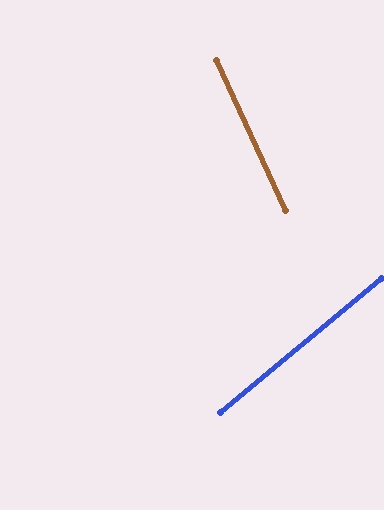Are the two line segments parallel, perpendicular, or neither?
Neither parallel nor perpendicular — they differ by about 75°.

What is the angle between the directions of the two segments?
Approximately 75 degrees.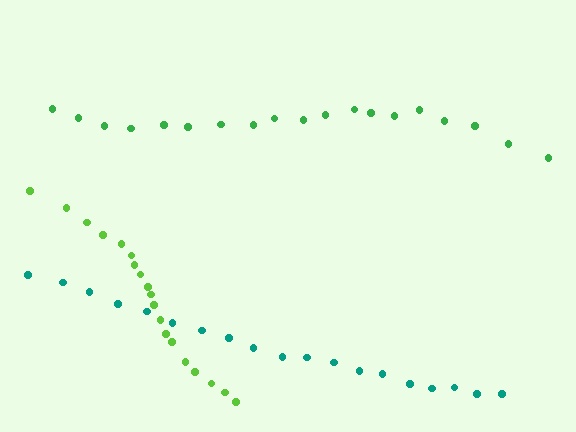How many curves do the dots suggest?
There are 3 distinct paths.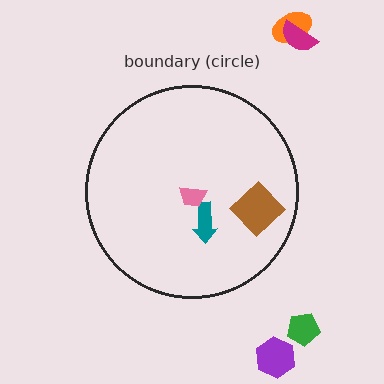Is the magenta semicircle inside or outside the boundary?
Outside.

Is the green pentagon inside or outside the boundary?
Outside.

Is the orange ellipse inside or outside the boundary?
Outside.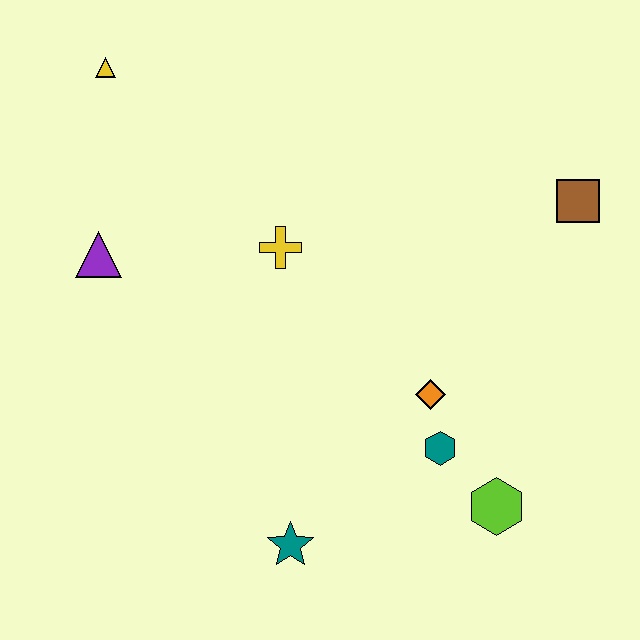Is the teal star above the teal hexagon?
No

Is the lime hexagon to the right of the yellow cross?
Yes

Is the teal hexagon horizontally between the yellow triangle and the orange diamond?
No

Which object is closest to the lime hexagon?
The teal hexagon is closest to the lime hexagon.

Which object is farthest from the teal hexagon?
The yellow triangle is farthest from the teal hexagon.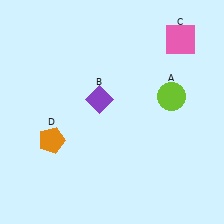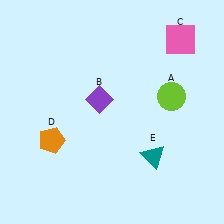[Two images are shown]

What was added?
A teal triangle (E) was added in Image 2.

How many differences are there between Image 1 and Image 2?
There is 1 difference between the two images.